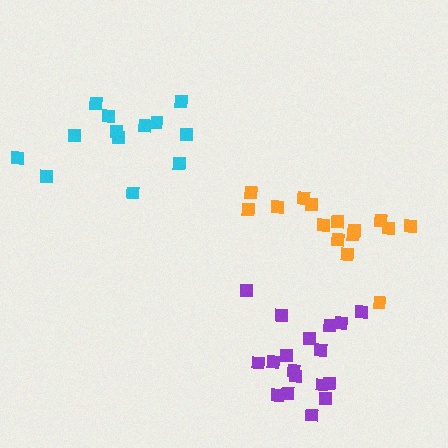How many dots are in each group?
Group 1: 15 dots, Group 2: 18 dots, Group 3: 13 dots (46 total).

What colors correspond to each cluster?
The clusters are colored: orange, purple, cyan.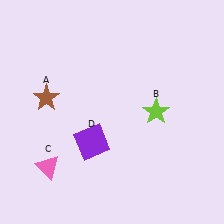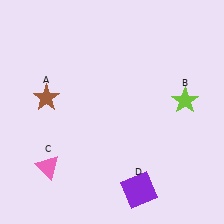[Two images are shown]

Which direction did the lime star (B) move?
The lime star (B) moved right.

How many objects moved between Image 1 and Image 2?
2 objects moved between the two images.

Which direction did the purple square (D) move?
The purple square (D) moved down.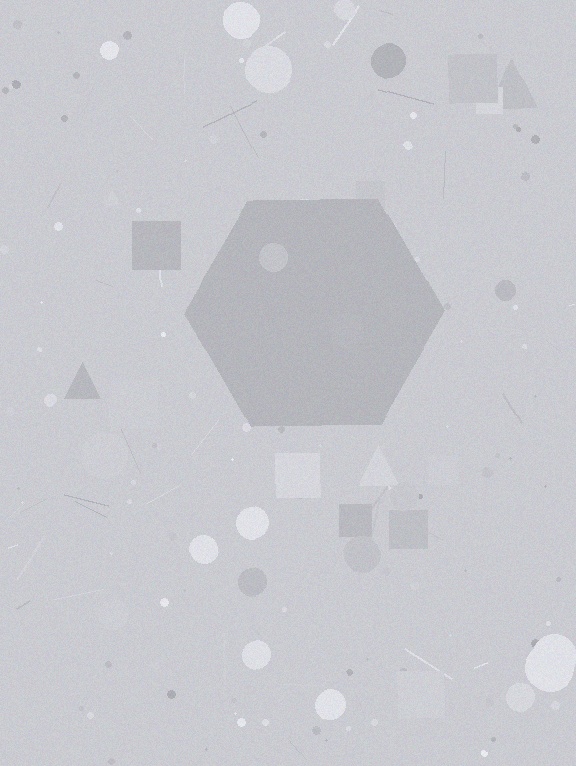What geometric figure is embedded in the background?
A hexagon is embedded in the background.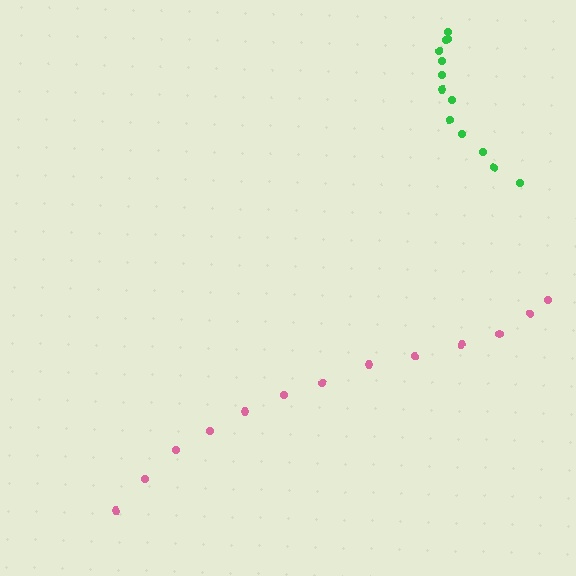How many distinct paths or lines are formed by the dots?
There are 2 distinct paths.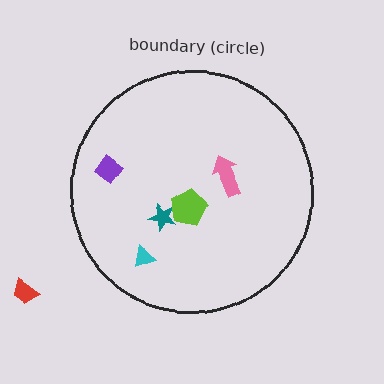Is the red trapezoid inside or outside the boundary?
Outside.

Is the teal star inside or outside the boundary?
Inside.